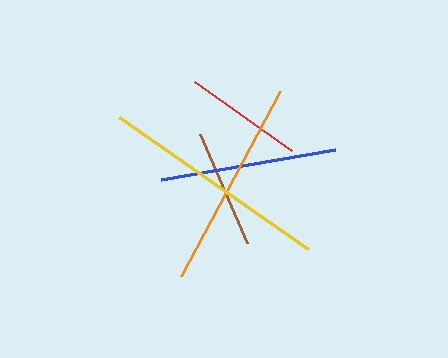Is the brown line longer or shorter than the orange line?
The orange line is longer than the brown line.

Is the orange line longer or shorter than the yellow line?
The yellow line is longer than the orange line.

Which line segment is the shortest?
The brown line is the shortest at approximately 119 pixels.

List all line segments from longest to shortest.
From longest to shortest: yellow, orange, blue, red, brown.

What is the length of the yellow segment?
The yellow segment is approximately 231 pixels long.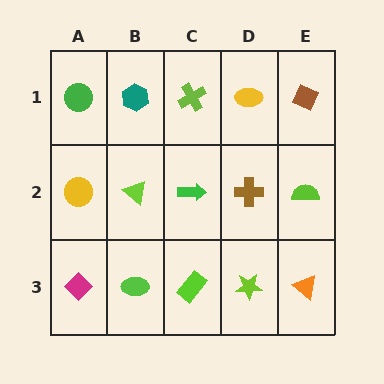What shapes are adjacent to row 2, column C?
A lime cross (row 1, column C), a lime rectangle (row 3, column C), a lime triangle (row 2, column B), a brown cross (row 2, column D).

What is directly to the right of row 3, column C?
A lime star.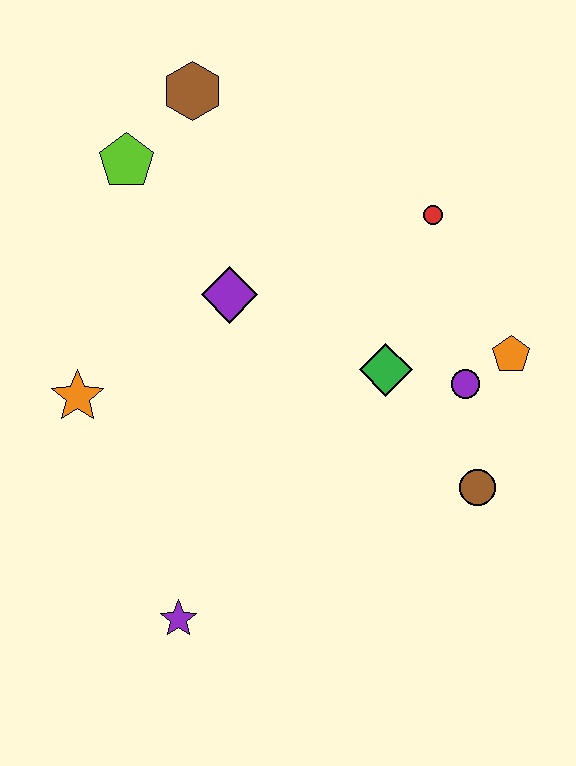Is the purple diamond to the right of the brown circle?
No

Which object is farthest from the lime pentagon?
The brown circle is farthest from the lime pentagon.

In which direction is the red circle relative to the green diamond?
The red circle is above the green diamond.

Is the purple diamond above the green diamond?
Yes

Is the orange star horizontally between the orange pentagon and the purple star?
No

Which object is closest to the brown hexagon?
The lime pentagon is closest to the brown hexagon.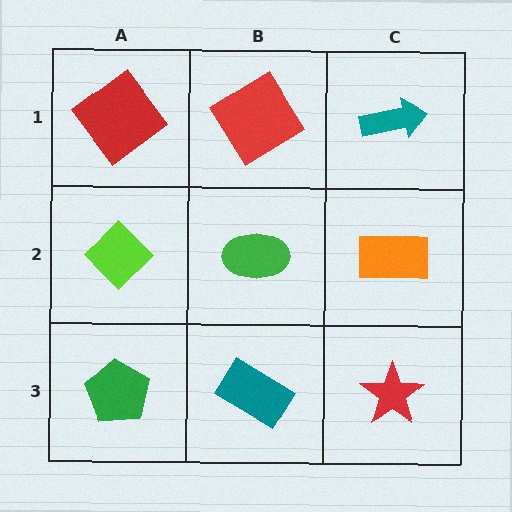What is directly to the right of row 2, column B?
An orange rectangle.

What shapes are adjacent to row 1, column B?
A green ellipse (row 2, column B), a red diamond (row 1, column A), a teal arrow (row 1, column C).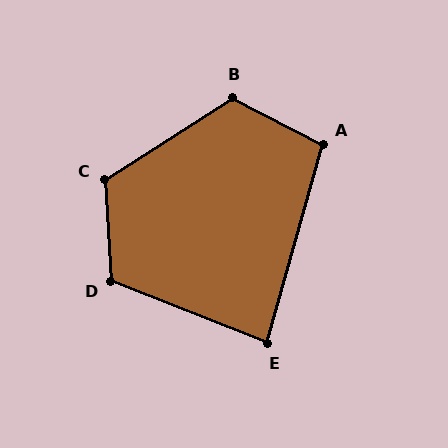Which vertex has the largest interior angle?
B, at approximately 120 degrees.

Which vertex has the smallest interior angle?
E, at approximately 84 degrees.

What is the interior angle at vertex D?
Approximately 115 degrees (obtuse).